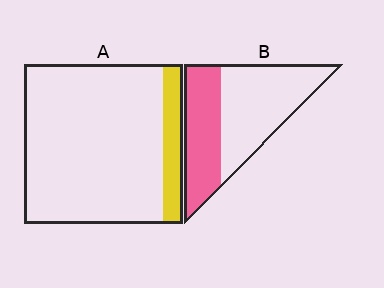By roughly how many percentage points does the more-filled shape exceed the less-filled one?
By roughly 30 percentage points (B over A).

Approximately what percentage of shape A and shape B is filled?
A is approximately 15% and B is approximately 40%.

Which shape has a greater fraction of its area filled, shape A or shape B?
Shape B.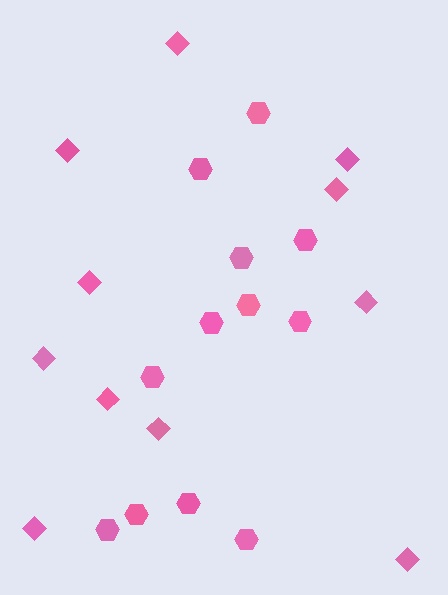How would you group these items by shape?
There are 2 groups: one group of hexagons (12) and one group of diamonds (11).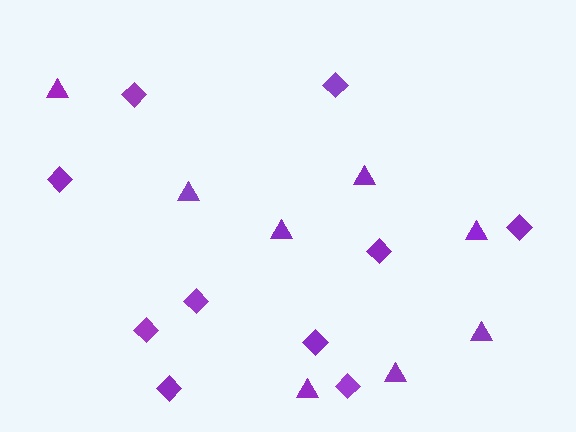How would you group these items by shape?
There are 2 groups: one group of diamonds (10) and one group of triangles (8).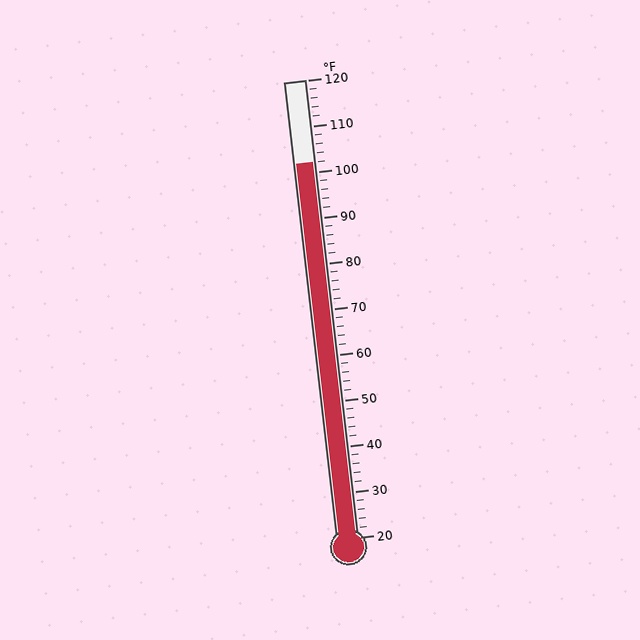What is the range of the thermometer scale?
The thermometer scale ranges from 20°F to 120°F.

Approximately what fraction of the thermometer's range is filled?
The thermometer is filled to approximately 80% of its range.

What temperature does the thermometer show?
The thermometer shows approximately 102°F.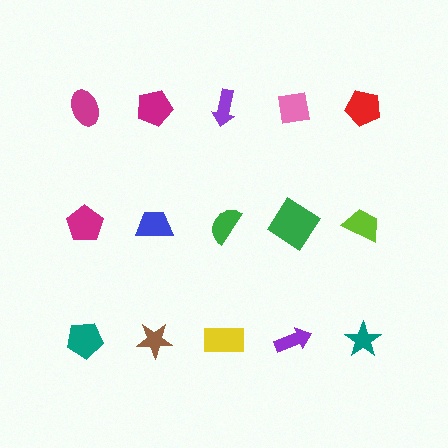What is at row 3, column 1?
A teal pentagon.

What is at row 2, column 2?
A blue trapezoid.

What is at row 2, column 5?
A lime trapezoid.